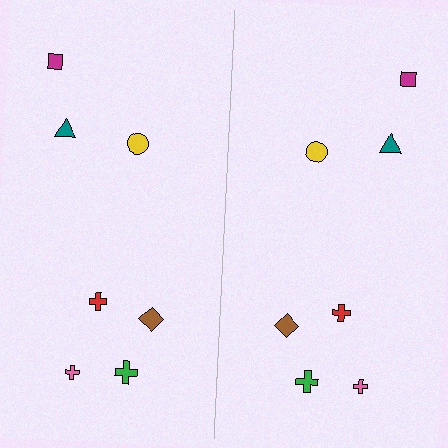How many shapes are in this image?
There are 14 shapes in this image.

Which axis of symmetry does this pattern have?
The pattern has a vertical axis of symmetry running through the center of the image.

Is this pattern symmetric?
Yes, this pattern has bilateral (reflection) symmetry.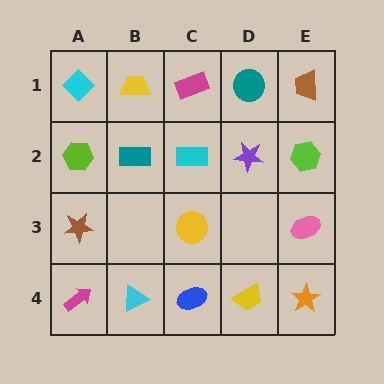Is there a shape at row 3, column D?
No, that cell is empty.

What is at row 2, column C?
A cyan rectangle.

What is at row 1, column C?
A magenta rectangle.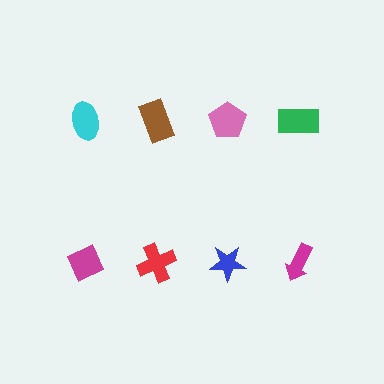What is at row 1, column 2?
A brown rectangle.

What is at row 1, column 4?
A green rectangle.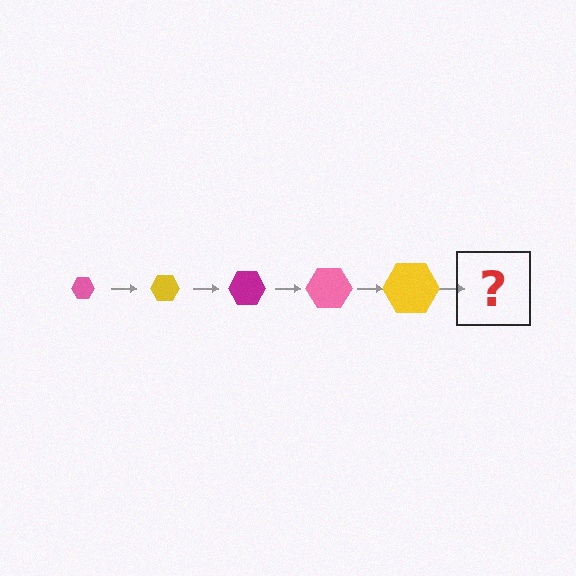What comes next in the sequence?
The next element should be a magenta hexagon, larger than the previous one.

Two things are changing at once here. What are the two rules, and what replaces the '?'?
The two rules are that the hexagon grows larger each step and the color cycles through pink, yellow, and magenta. The '?' should be a magenta hexagon, larger than the previous one.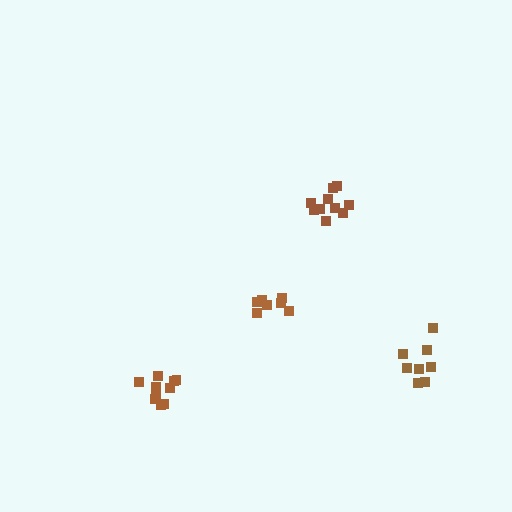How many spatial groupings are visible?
There are 4 spatial groupings.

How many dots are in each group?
Group 1: 7 dots, Group 2: 10 dots, Group 3: 8 dots, Group 4: 10 dots (35 total).